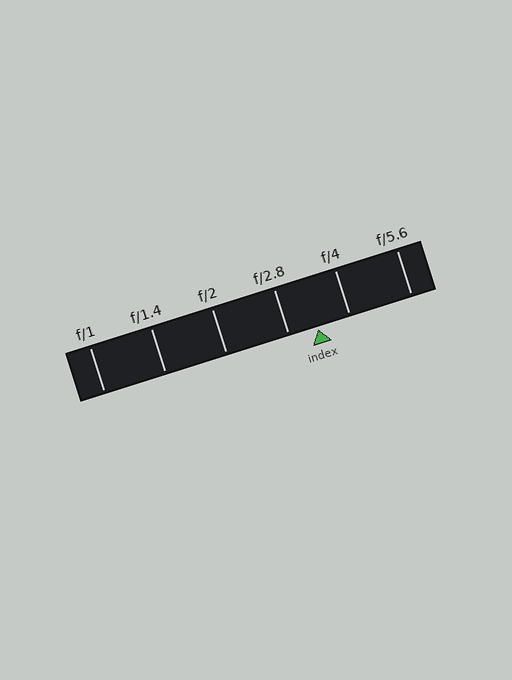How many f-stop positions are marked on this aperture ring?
There are 6 f-stop positions marked.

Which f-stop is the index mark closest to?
The index mark is closest to f/2.8.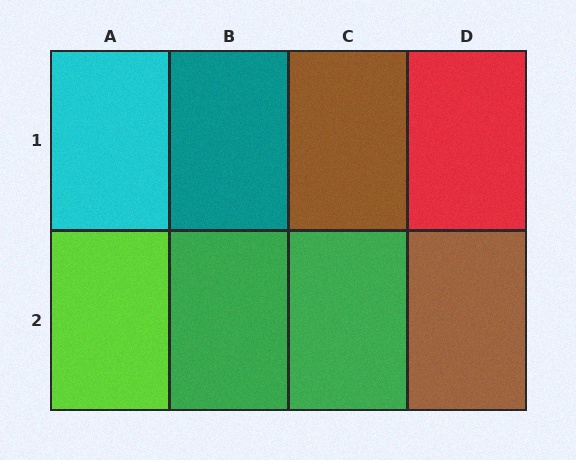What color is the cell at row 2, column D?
Brown.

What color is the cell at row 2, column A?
Lime.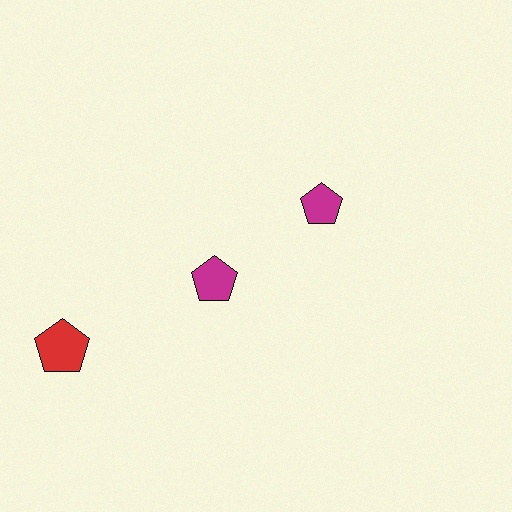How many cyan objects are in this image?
There are no cyan objects.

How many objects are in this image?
There are 3 objects.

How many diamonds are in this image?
There are no diamonds.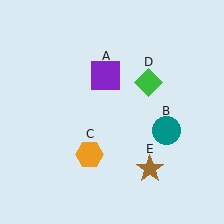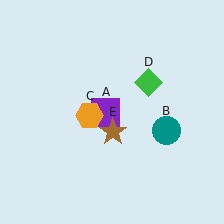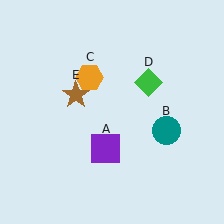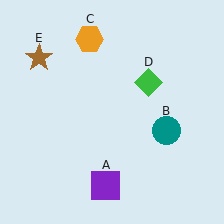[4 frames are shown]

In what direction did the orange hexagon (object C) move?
The orange hexagon (object C) moved up.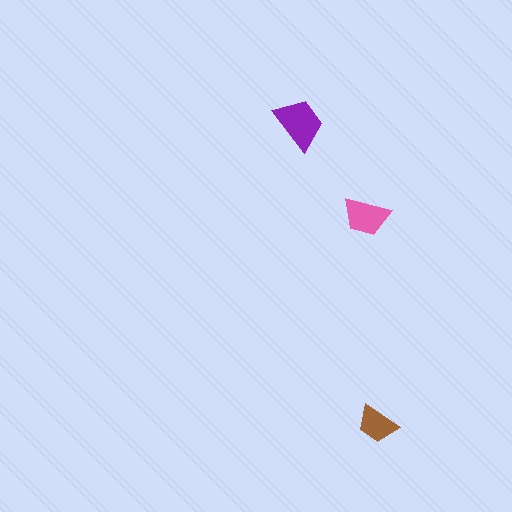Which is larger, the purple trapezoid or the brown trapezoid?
The purple one.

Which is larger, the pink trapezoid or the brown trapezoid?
The pink one.